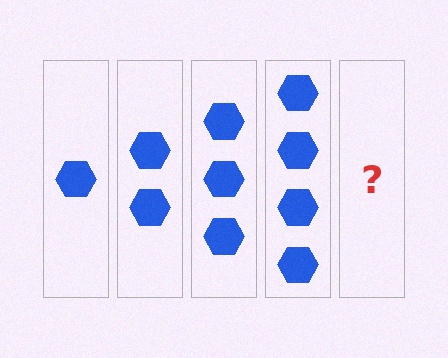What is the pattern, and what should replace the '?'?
The pattern is that each step adds one more hexagon. The '?' should be 5 hexagons.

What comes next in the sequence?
The next element should be 5 hexagons.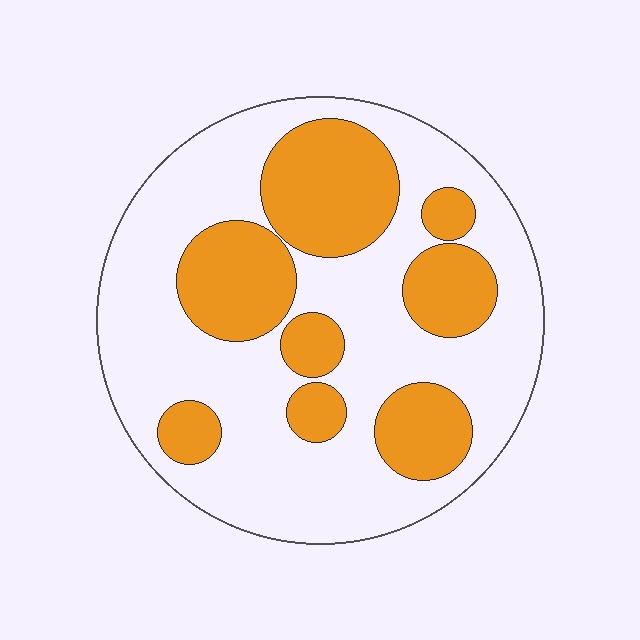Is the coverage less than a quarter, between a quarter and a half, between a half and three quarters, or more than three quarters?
Between a quarter and a half.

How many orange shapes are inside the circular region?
8.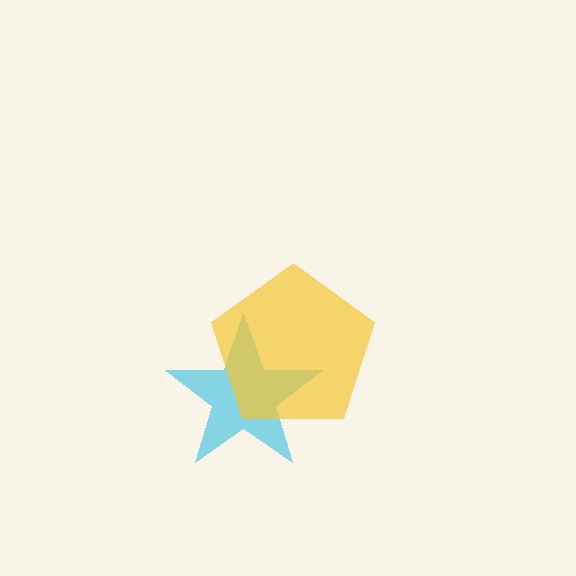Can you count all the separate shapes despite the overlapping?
Yes, there are 2 separate shapes.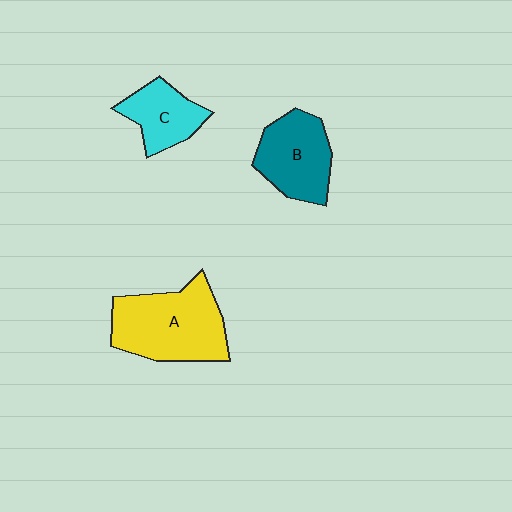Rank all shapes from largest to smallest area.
From largest to smallest: A (yellow), B (teal), C (cyan).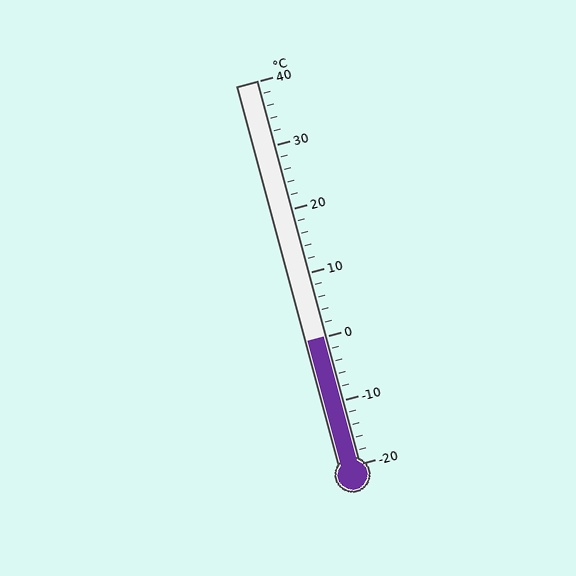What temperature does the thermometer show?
The thermometer shows approximately 0°C.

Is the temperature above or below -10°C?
The temperature is above -10°C.